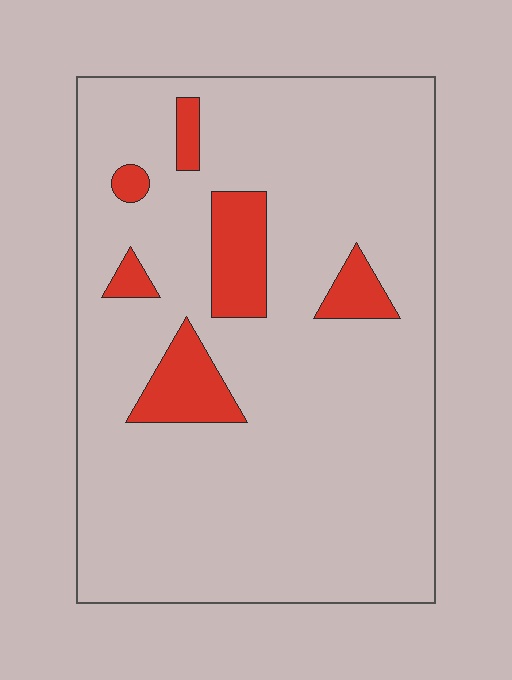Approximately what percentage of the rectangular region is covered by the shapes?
Approximately 10%.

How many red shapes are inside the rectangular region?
6.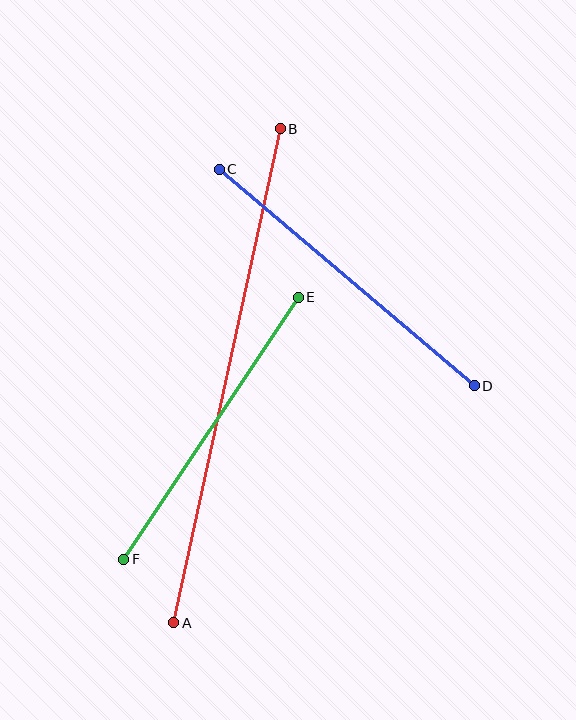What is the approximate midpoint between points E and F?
The midpoint is at approximately (211, 428) pixels.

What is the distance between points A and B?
The distance is approximately 506 pixels.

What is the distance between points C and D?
The distance is approximately 334 pixels.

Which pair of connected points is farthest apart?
Points A and B are farthest apart.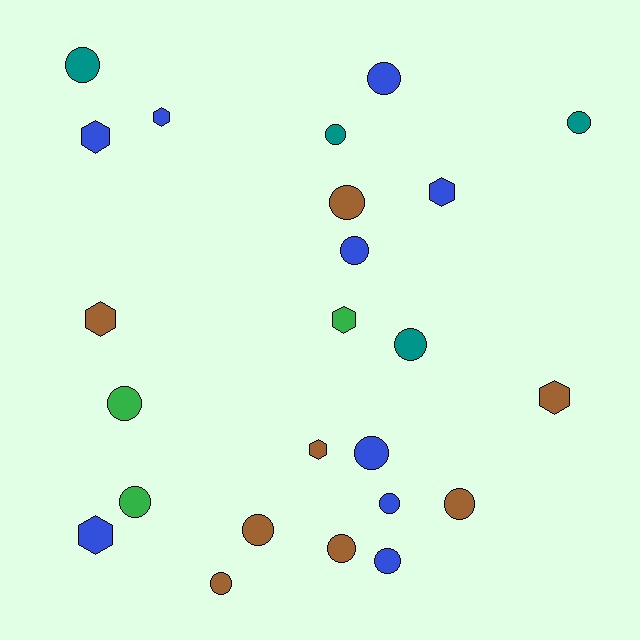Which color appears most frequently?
Blue, with 9 objects.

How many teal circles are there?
There are 4 teal circles.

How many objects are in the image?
There are 24 objects.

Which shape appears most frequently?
Circle, with 16 objects.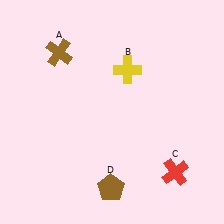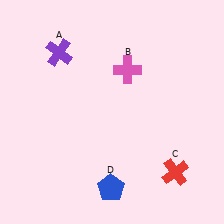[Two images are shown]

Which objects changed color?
A changed from brown to purple. B changed from yellow to pink. D changed from brown to blue.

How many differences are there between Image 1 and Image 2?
There are 3 differences between the two images.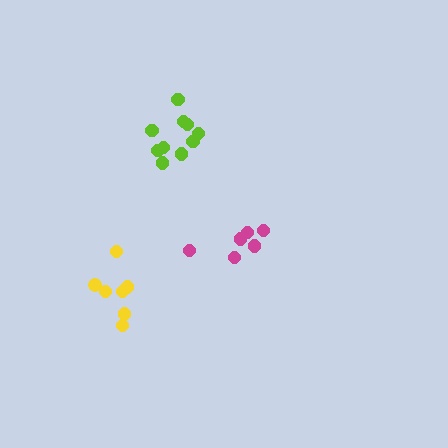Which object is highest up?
The lime cluster is topmost.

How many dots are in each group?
Group 1: 6 dots, Group 2: 10 dots, Group 3: 7 dots (23 total).